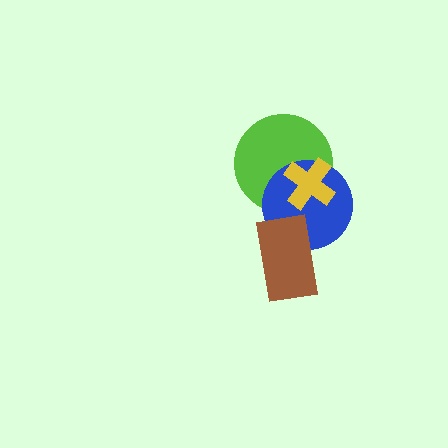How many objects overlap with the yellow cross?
2 objects overlap with the yellow cross.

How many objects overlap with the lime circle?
2 objects overlap with the lime circle.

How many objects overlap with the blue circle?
3 objects overlap with the blue circle.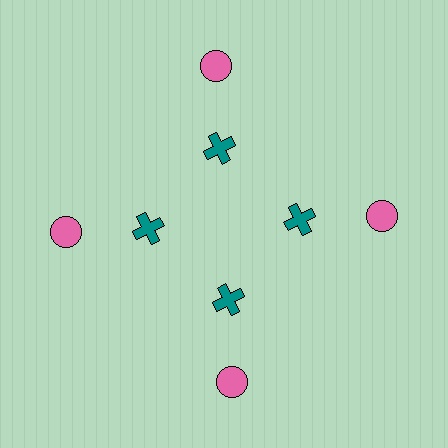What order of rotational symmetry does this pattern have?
This pattern has 4-fold rotational symmetry.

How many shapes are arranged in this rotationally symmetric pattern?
There are 8 shapes, arranged in 4 groups of 2.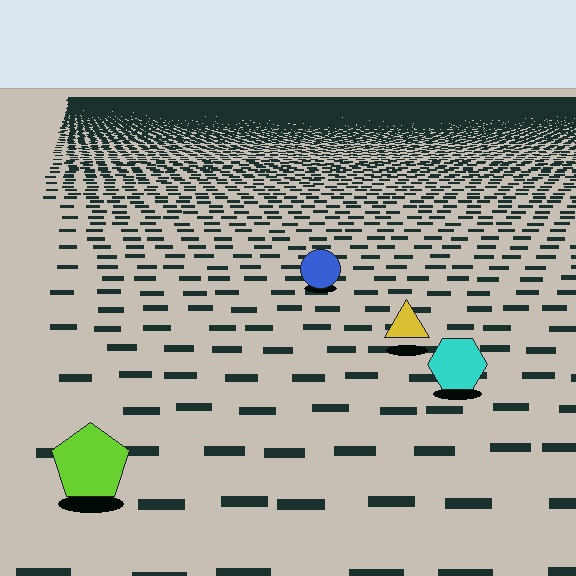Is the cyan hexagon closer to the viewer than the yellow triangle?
Yes. The cyan hexagon is closer — you can tell from the texture gradient: the ground texture is coarser near it.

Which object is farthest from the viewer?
The blue circle is farthest from the viewer. It appears smaller and the ground texture around it is denser.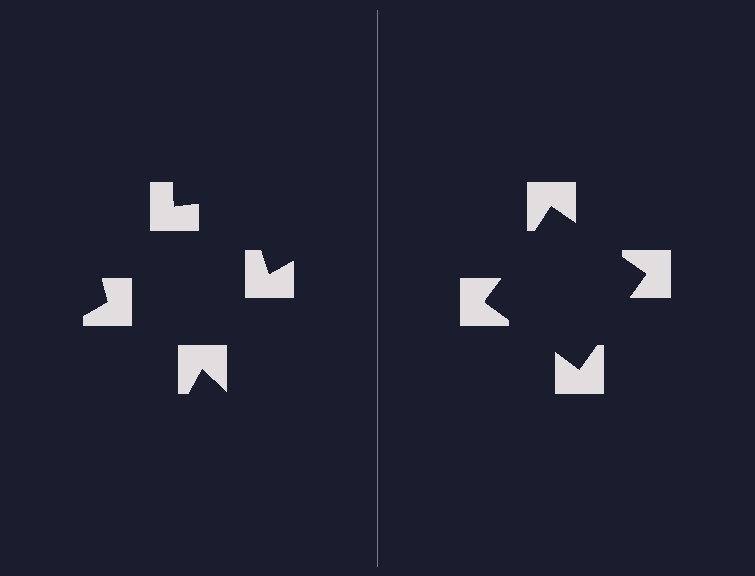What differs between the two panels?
The notched squares are positioned identically on both sides; only the wedge orientations differ. On the right they align to a square; on the left they are misaligned.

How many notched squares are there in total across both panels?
8 — 4 on each side.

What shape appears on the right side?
An illusory square.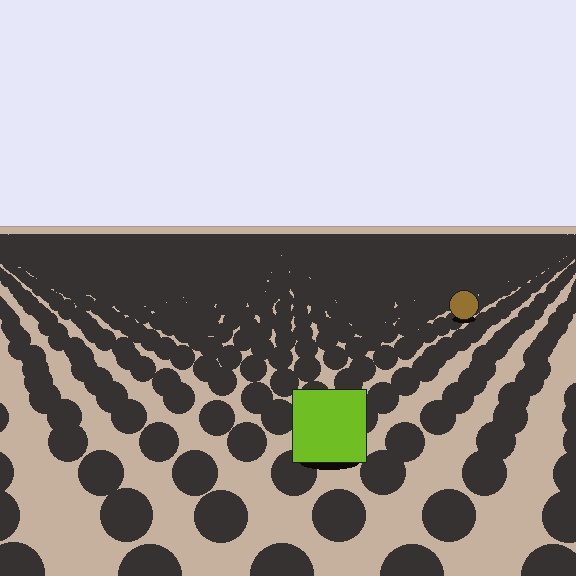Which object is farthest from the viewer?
The brown circle is farthest from the viewer. It appears smaller and the ground texture around it is denser.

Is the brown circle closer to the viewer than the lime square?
No. The lime square is closer — you can tell from the texture gradient: the ground texture is coarser near it.